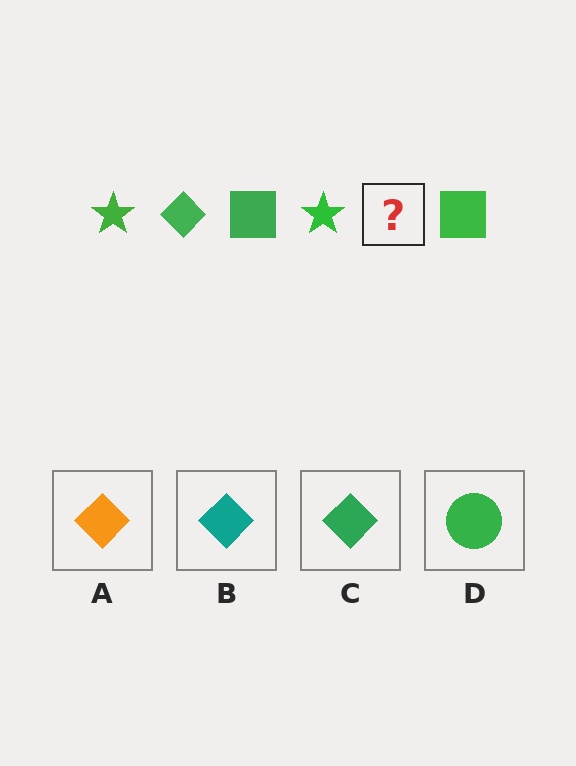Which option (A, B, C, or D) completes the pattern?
C.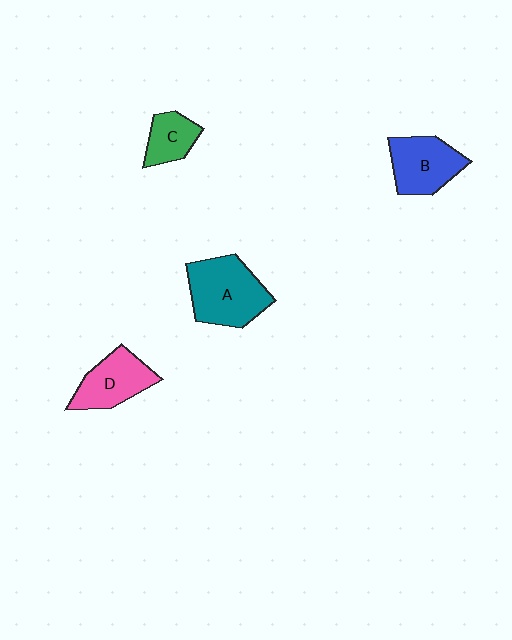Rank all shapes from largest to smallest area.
From largest to smallest: A (teal), B (blue), D (pink), C (green).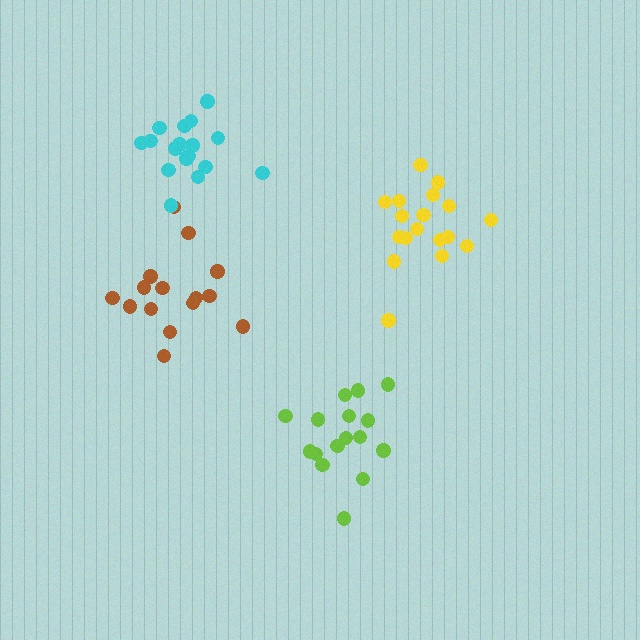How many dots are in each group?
Group 1: 15 dots, Group 2: 17 dots, Group 3: 16 dots, Group 4: 18 dots (66 total).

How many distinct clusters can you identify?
There are 4 distinct clusters.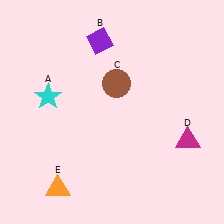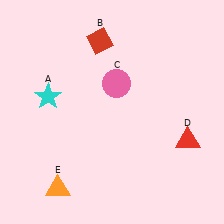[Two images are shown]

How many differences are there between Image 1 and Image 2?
There are 3 differences between the two images.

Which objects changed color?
B changed from purple to red. C changed from brown to pink. D changed from magenta to red.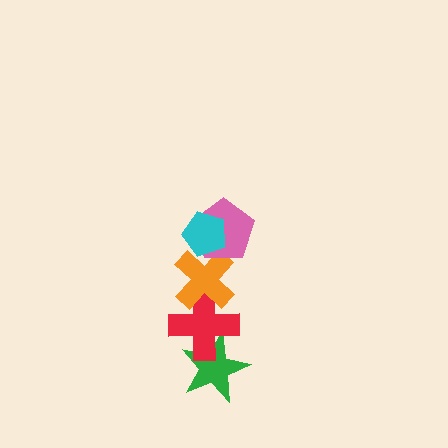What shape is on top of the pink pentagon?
The cyan pentagon is on top of the pink pentagon.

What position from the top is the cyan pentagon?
The cyan pentagon is 1st from the top.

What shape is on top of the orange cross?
The pink pentagon is on top of the orange cross.